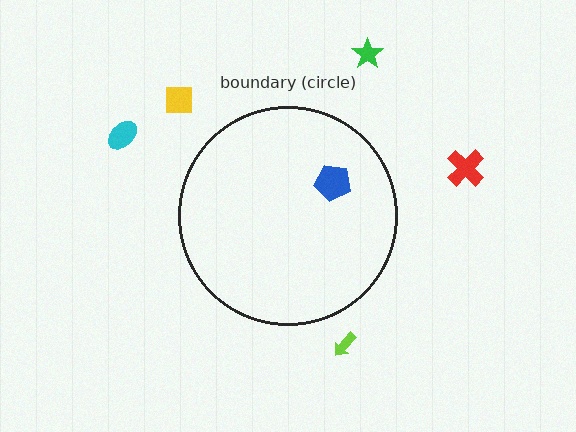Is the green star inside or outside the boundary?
Outside.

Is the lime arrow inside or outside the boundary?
Outside.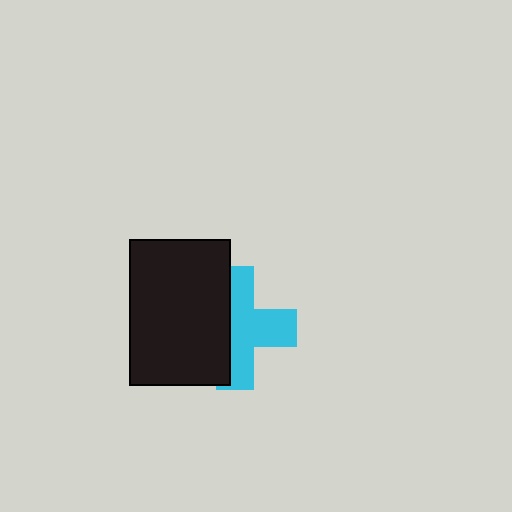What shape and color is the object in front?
The object in front is a black rectangle.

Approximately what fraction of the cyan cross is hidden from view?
Roughly 44% of the cyan cross is hidden behind the black rectangle.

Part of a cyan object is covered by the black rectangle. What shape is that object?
It is a cross.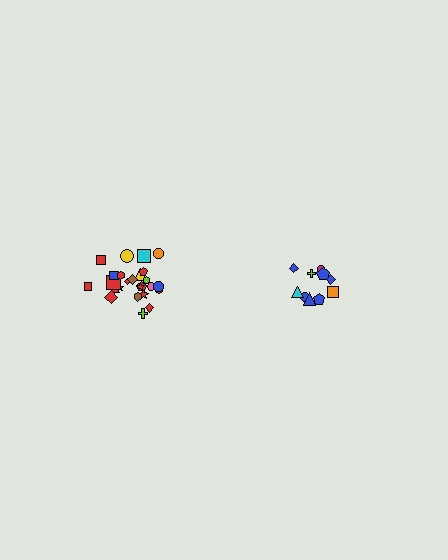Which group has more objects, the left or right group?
The left group.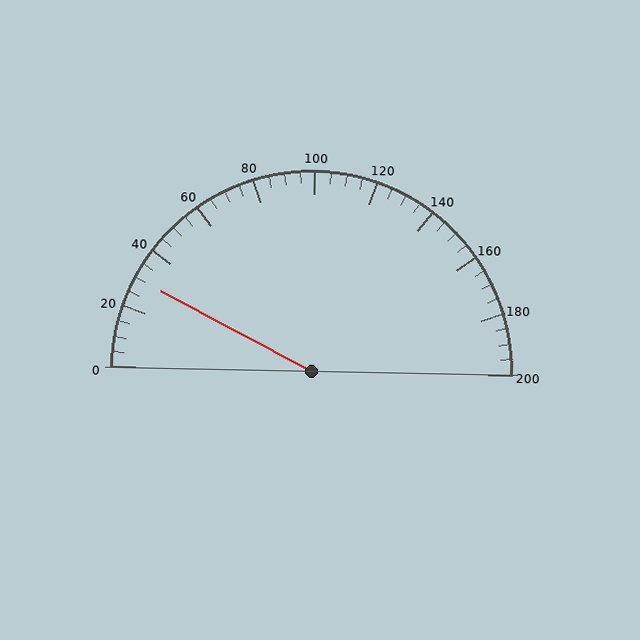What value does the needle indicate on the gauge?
The needle indicates approximately 30.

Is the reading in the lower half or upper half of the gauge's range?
The reading is in the lower half of the range (0 to 200).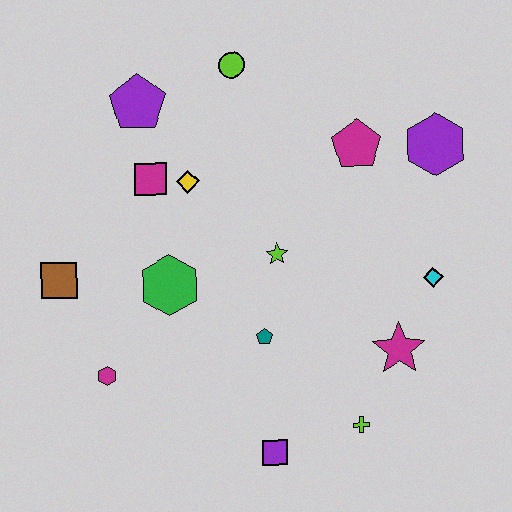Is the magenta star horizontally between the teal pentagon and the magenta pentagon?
No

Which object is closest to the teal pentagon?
The lime star is closest to the teal pentagon.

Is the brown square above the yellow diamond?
No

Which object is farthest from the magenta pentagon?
The magenta hexagon is farthest from the magenta pentagon.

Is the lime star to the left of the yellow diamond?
No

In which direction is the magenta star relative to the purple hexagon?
The magenta star is below the purple hexagon.